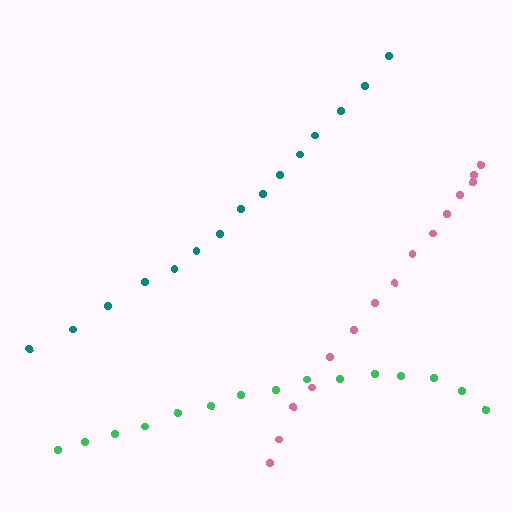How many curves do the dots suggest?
There are 3 distinct paths.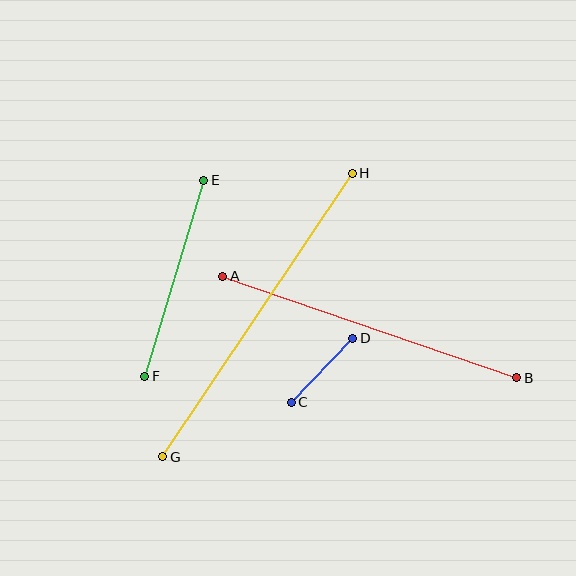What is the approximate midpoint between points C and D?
The midpoint is at approximately (322, 370) pixels.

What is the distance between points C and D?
The distance is approximately 89 pixels.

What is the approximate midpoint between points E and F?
The midpoint is at approximately (174, 278) pixels.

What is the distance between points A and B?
The distance is approximately 311 pixels.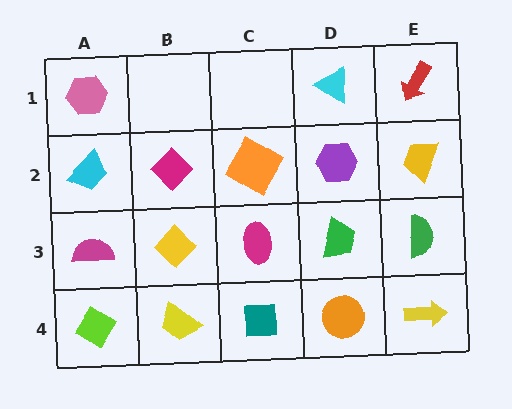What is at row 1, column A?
A pink hexagon.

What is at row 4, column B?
A yellow trapezoid.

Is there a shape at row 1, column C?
No, that cell is empty.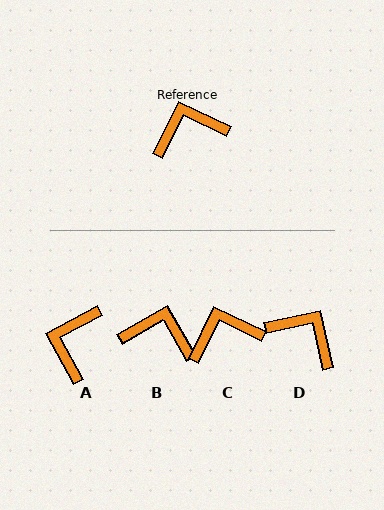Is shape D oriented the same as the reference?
No, it is off by about 52 degrees.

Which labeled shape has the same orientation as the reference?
C.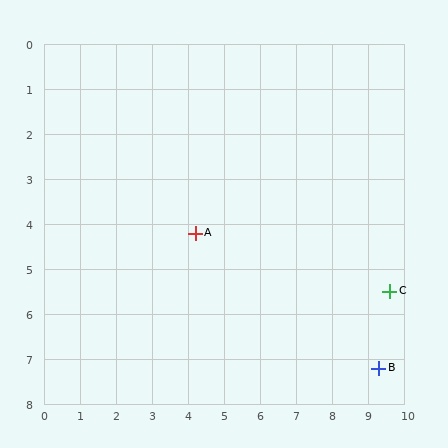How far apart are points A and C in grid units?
Points A and C are about 5.6 grid units apart.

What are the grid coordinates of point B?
Point B is at approximately (9.3, 7.2).